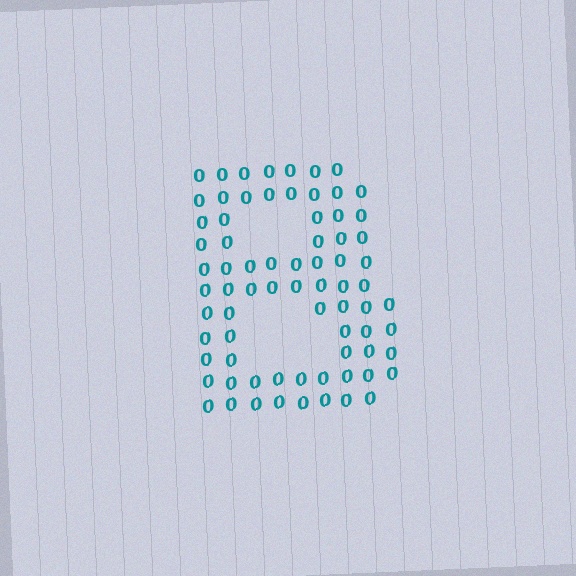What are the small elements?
The small elements are digit 0's.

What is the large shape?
The large shape is the letter B.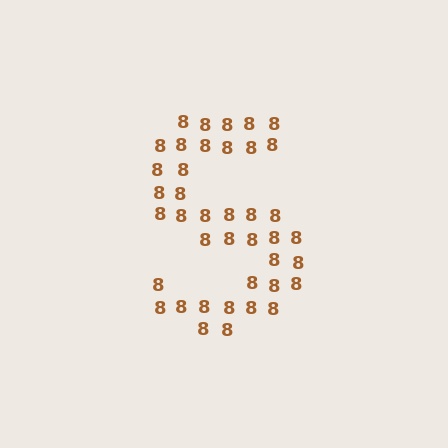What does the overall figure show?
The overall figure shows the letter S.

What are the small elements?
The small elements are digit 8's.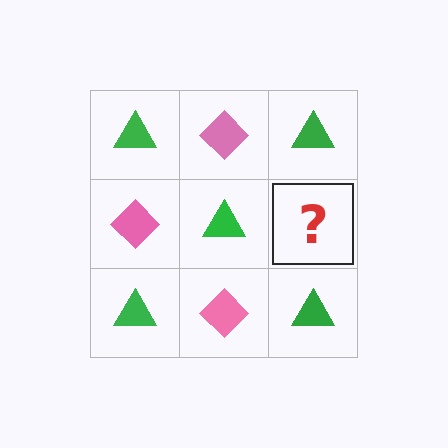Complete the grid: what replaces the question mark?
The question mark should be replaced with a pink diamond.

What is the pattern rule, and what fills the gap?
The rule is that it alternates green triangle and pink diamond in a checkerboard pattern. The gap should be filled with a pink diamond.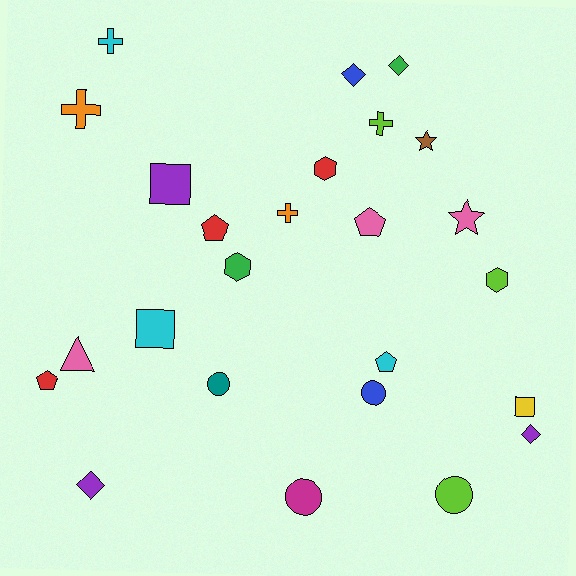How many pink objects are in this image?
There are 3 pink objects.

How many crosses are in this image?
There are 4 crosses.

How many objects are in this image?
There are 25 objects.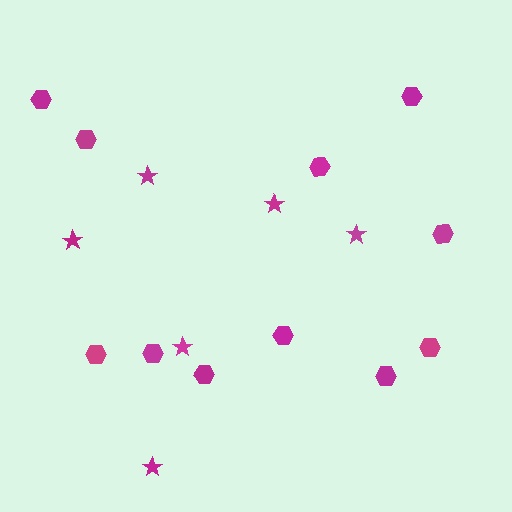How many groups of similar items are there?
There are 2 groups: one group of stars (6) and one group of hexagons (11).